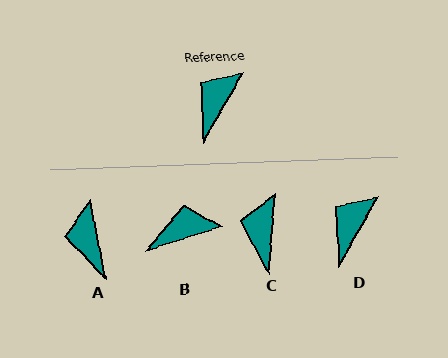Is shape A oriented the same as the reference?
No, it is off by about 41 degrees.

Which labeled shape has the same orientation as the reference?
D.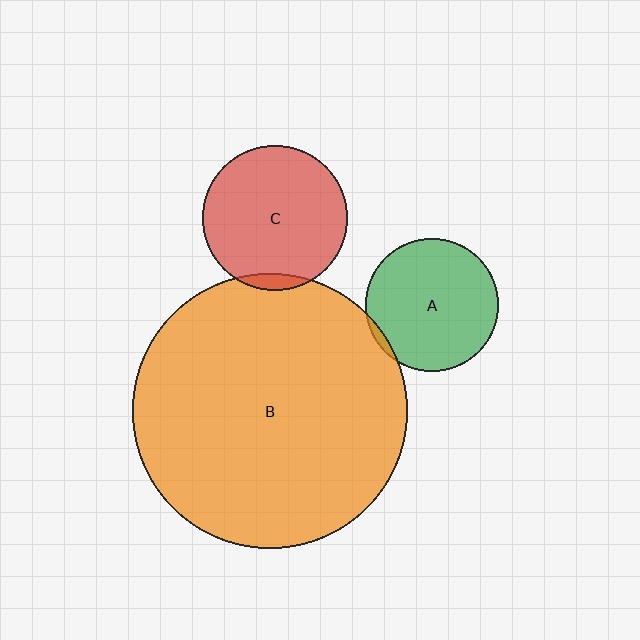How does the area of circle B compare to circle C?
Approximately 3.6 times.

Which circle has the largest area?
Circle B (orange).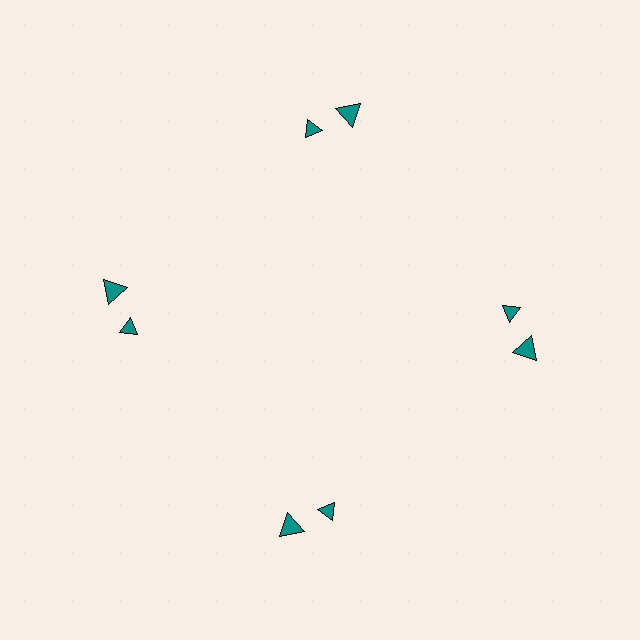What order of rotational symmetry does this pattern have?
This pattern has 4-fold rotational symmetry.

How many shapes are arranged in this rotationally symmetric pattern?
There are 8 shapes, arranged in 4 groups of 2.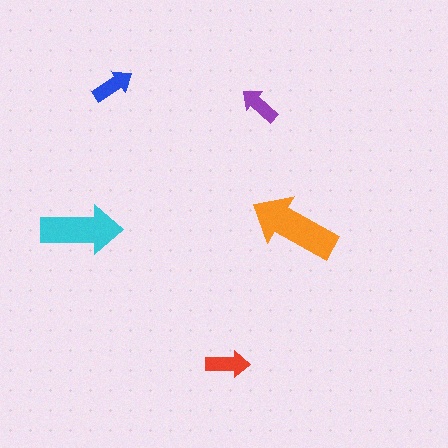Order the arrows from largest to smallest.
the orange one, the cyan one, the red one, the blue one, the purple one.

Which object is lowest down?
The red arrow is bottommost.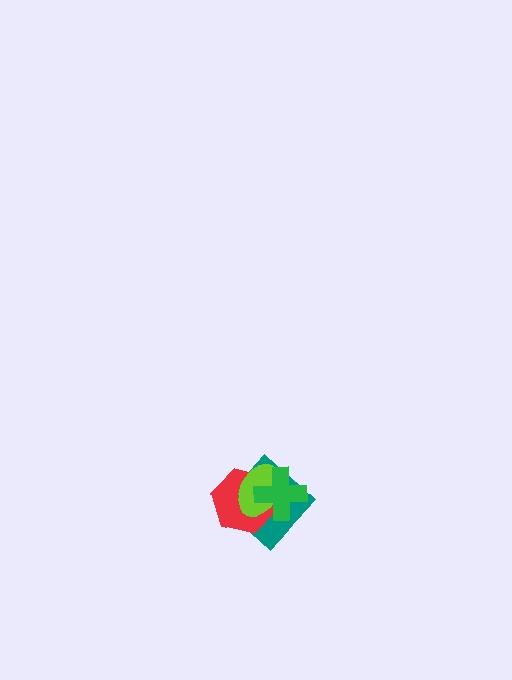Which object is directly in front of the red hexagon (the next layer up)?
The lime ellipse is directly in front of the red hexagon.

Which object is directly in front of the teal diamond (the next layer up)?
The red hexagon is directly in front of the teal diamond.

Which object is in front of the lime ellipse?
The green cross is in front of the lime ellipse.